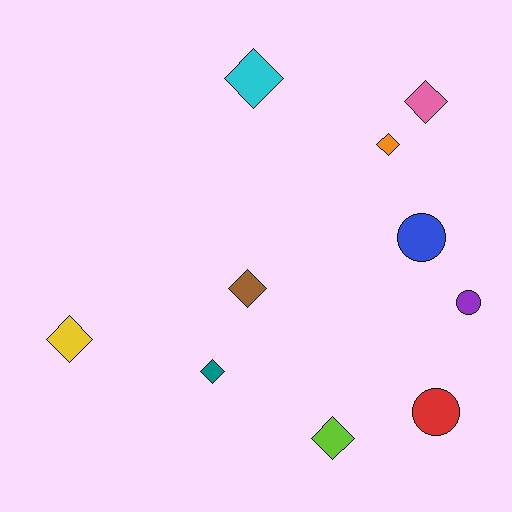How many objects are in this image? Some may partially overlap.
There are 10 objects.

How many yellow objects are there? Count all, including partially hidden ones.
There is 1 yellow object.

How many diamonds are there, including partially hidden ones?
There are 7 diamonds.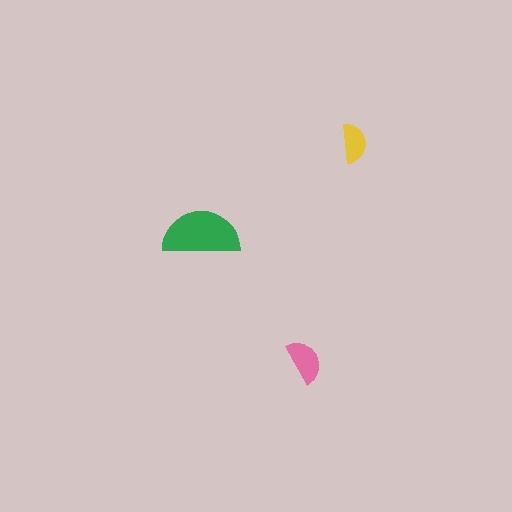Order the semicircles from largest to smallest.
the green one, the pink one, the yellow one.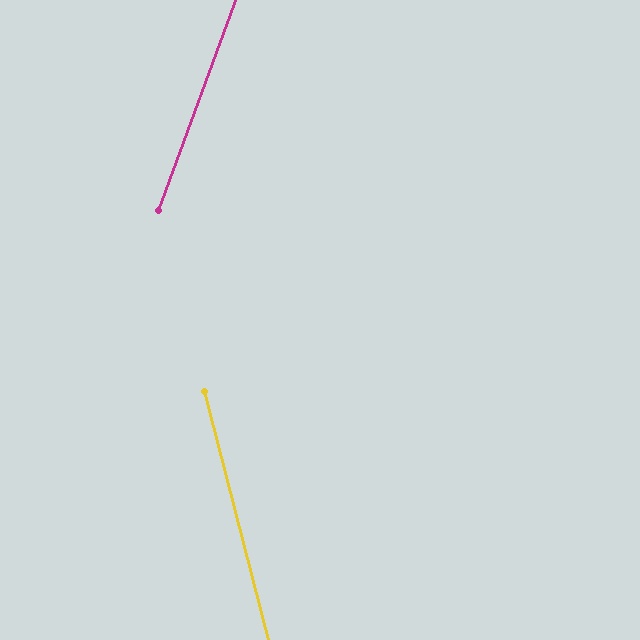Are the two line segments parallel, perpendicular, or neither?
Neither parallel nor perpendicular — they differ by about 34°.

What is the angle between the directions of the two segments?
Approximately 34 degrees.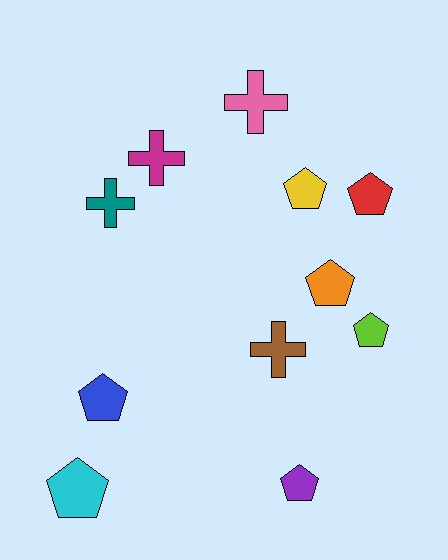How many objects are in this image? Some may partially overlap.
There are 11 objects.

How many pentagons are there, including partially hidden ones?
There are 7 pentagons.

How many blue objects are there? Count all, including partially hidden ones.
There is 1 blue object.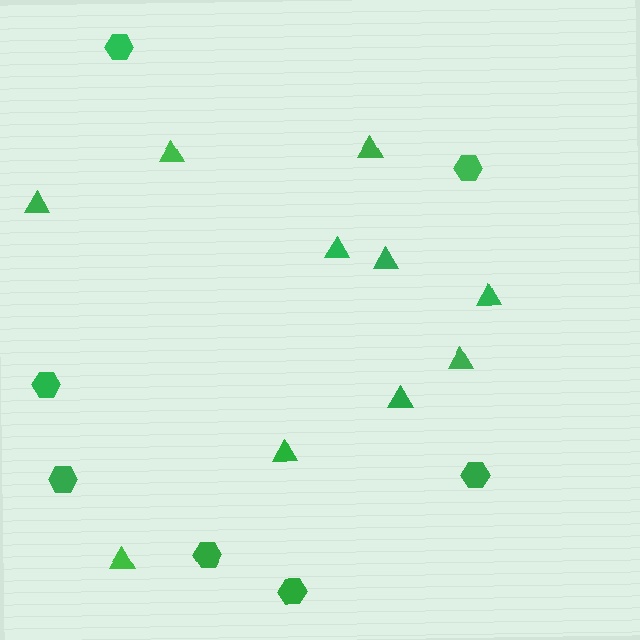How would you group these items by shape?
There are 2 groups: one group of hexagons (7) and one group of triangles (10).